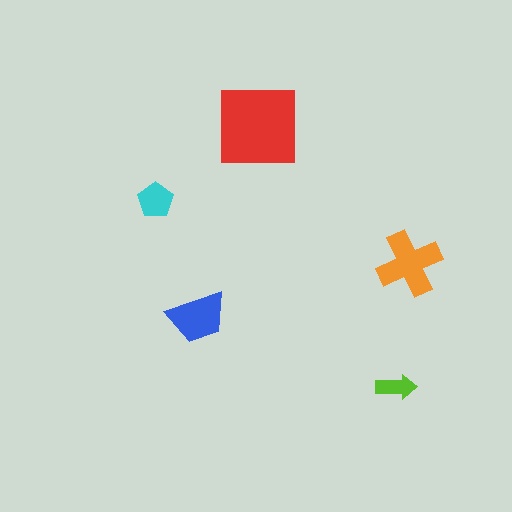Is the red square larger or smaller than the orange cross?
Larger.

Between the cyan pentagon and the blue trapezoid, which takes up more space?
The blue trapezoid.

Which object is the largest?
The red square.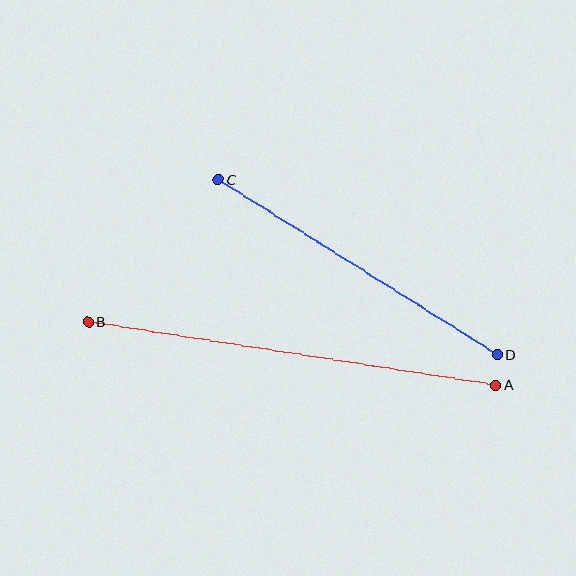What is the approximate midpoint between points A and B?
The midpoint is at approximately (292, 354) pixels.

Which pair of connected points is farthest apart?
Points A and B are farthest apart.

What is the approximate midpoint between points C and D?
The midpoint is at approximately (358, 267) pixels.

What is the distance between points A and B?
The distance is approximately 412 pixels.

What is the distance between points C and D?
The distance is approximately 329 pixels.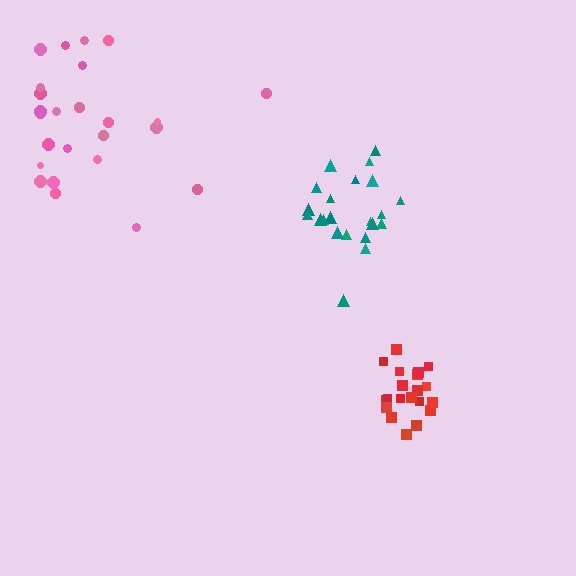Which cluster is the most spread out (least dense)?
Pink.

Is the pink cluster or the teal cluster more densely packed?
Teal.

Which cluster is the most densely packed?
Red.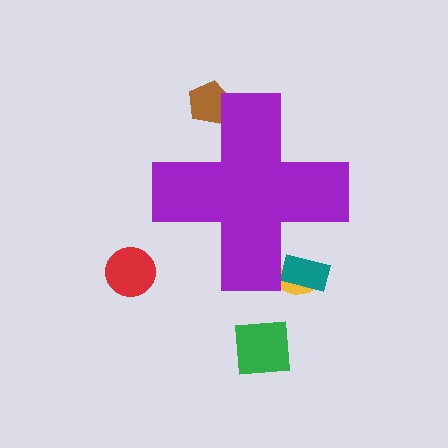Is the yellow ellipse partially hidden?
Yes, the yellow ellipse is partially hidden behind the purple cross.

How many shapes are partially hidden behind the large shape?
3 shapes are partially hidden.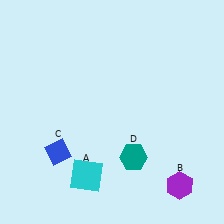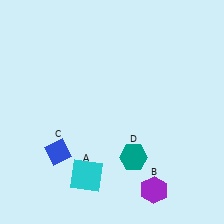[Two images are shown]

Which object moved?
The purple hexagon (B) moved left.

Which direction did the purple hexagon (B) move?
The purple hexagon (B) moved left.